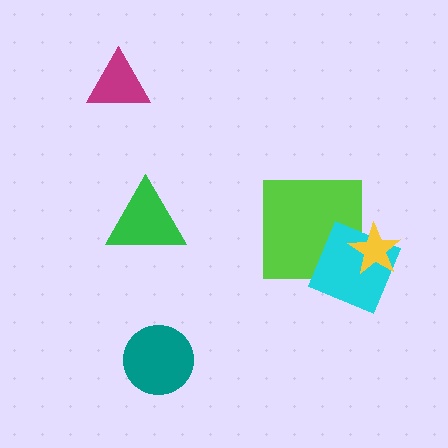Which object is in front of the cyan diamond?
The yellow star is in front of the cyan diamond.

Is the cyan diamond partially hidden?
Yes, it is partially covered by another shape.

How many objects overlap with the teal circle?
0 objects overlap with the teal circle.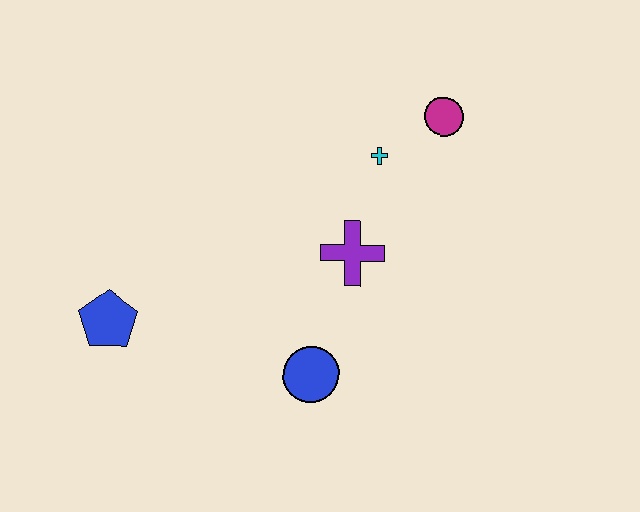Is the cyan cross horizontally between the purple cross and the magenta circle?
Yes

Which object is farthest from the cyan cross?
The blue pentagon is farthest from the cyan cross.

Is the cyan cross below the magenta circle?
Yes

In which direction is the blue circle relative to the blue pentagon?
The blue circle is to the right of the blue pentagon.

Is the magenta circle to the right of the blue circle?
Yes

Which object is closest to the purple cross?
The cyan cross is closest to the purple cross.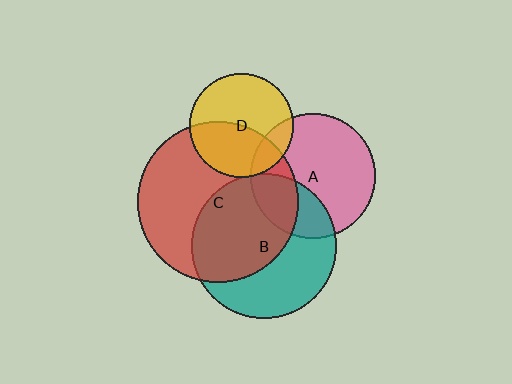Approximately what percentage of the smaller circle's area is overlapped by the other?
Approximately 55%.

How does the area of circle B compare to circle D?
Approximately 1.9 times.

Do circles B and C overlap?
Yes.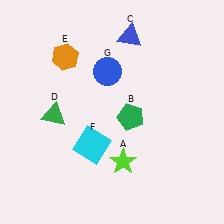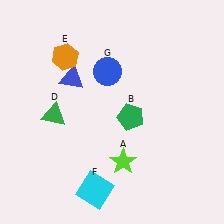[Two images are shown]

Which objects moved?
The objects that moved are: the blue triangle (C), the cyan square (F).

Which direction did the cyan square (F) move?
The cyan square (F) moved down.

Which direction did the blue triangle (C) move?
The blue triangle (C) moved left.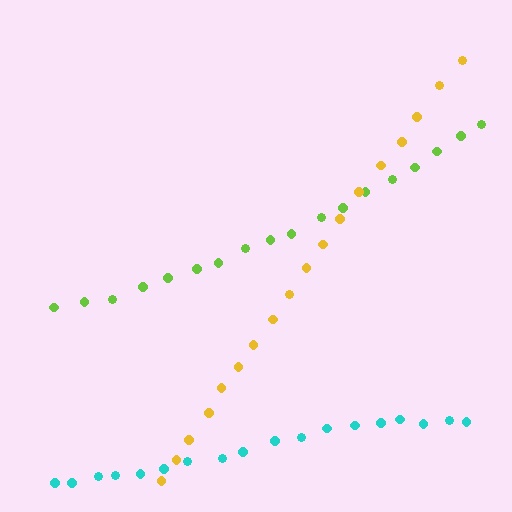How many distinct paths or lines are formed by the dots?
There are 3 distinct paths.